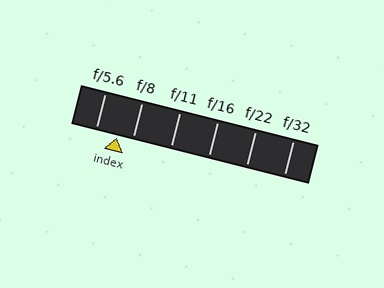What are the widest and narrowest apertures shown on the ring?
The widest aperture shown is f/5.6 and the narrowest is f/32.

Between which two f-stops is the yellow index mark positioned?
The index mark is between f/5.6 and f/8.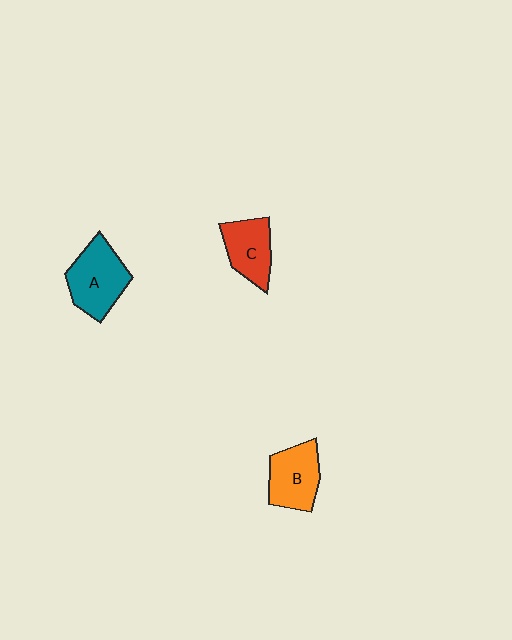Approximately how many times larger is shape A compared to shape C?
Approximately 1.3 times.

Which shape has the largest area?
Shape A (teal).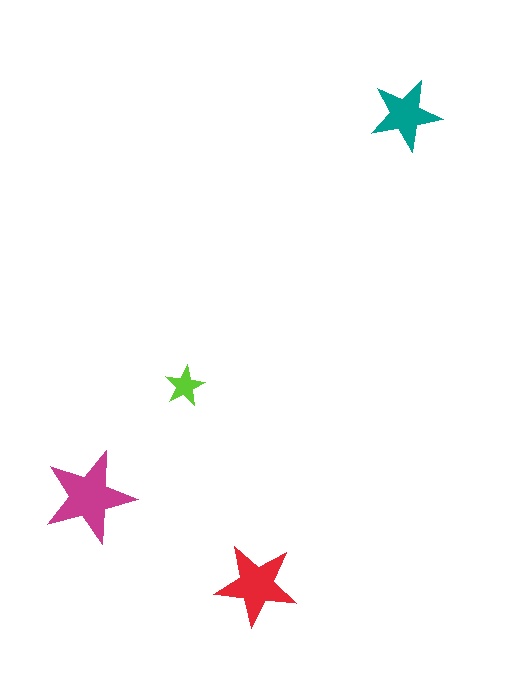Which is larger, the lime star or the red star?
The red one.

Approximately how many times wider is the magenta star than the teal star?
About 1.5 times wider.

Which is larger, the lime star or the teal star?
The teal one.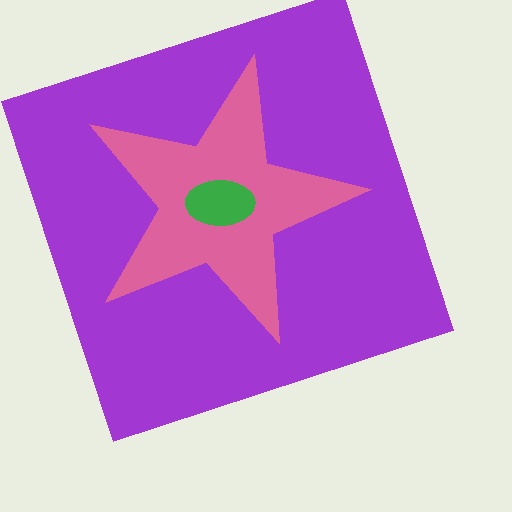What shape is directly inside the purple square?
The pink star.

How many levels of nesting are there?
3.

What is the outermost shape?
The purple square.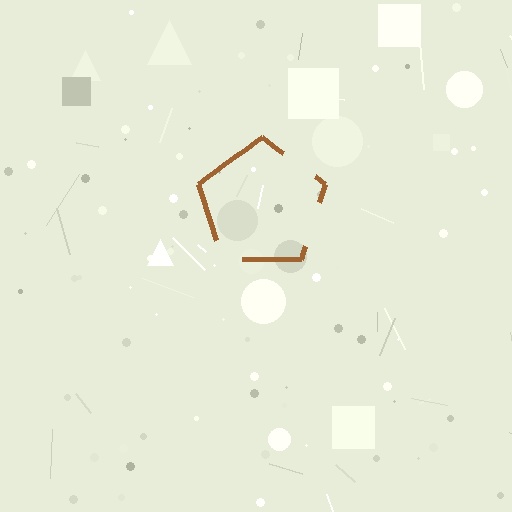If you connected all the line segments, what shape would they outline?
They would outline a pentagon.